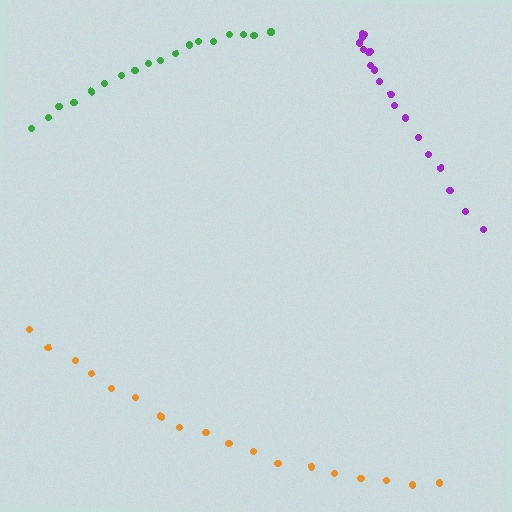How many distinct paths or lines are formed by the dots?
There are 3 distinct paths.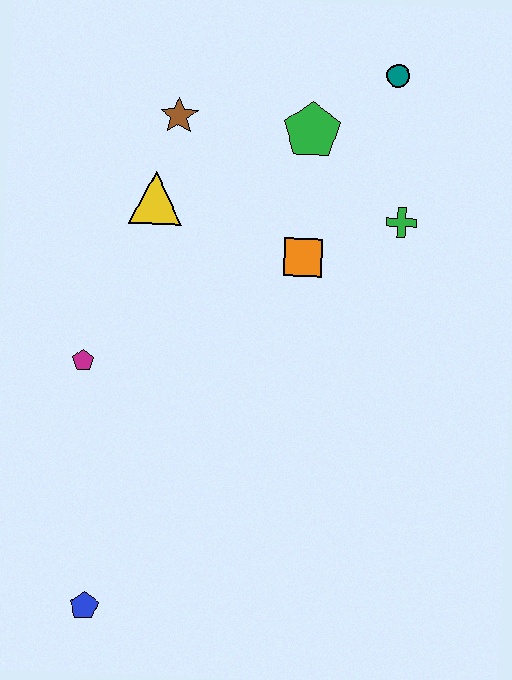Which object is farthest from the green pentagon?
The blue pentagon is farthest from the green pentagon.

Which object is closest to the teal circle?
The green pentagon is closest to the teal circle.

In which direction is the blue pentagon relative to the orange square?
The blue pentagon is below the orange square.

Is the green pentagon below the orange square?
No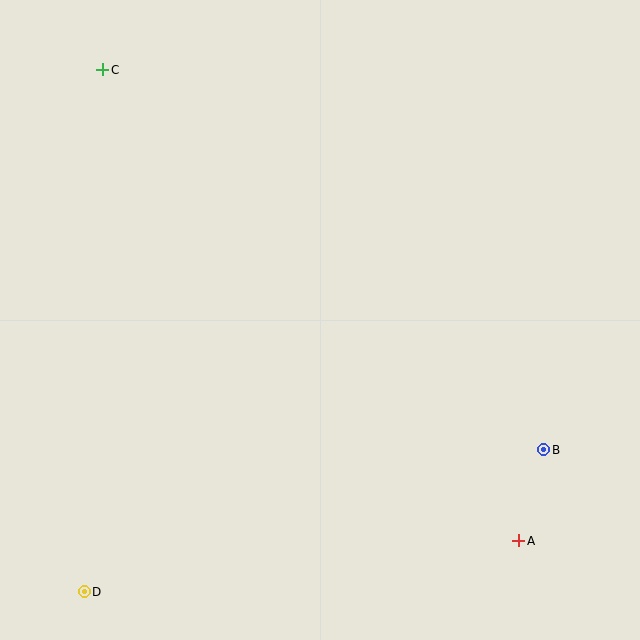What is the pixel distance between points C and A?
The distance between C and A is 628 pixels.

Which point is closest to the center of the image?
Point B at (544, 450) is closest to the center.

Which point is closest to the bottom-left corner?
Point D is closest to the bottom-left corner.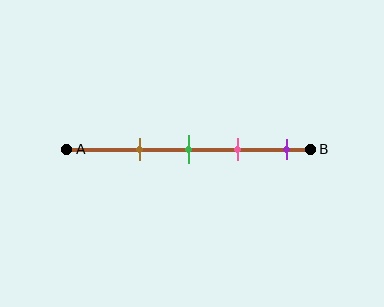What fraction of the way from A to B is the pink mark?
The pink mark is approximately 70% (0.7) of the way from A to B.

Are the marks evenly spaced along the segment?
Yes, the marks are approximately evenly spaced.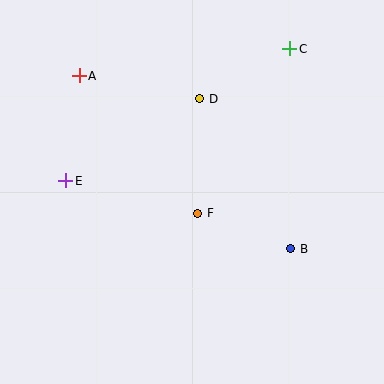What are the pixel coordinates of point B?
Point B is at (291, 249).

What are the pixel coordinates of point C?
Point C is at (290, 49).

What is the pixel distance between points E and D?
The distance between E and D is 157 pixels.